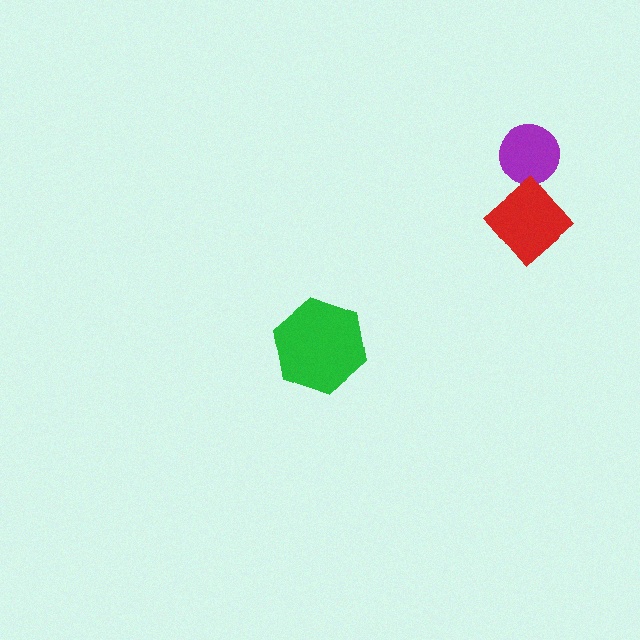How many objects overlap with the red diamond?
1 object overlaps with the red diamond.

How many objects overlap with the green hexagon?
0 objects overlap with the green hexagon.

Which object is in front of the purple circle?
The red diamond is in front of the purple circle.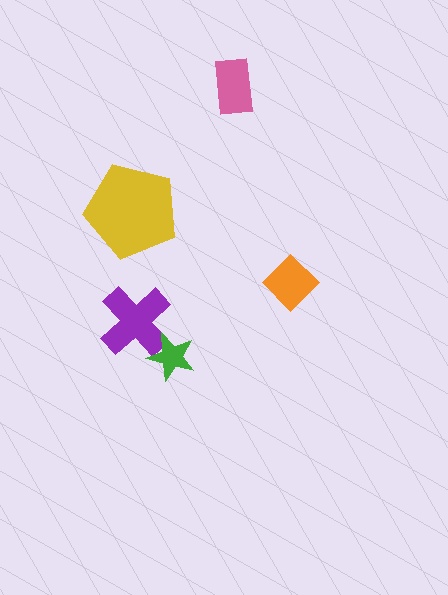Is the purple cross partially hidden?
Yes, it is partially covered by another shape.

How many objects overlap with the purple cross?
1 object overlaps with the purple cross.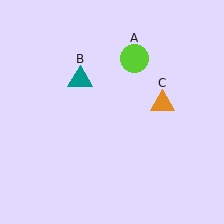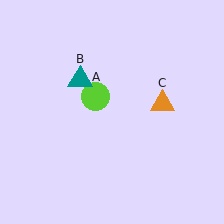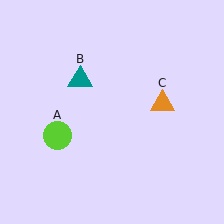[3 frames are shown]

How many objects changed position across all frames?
1 object changed position: lime circle (object A).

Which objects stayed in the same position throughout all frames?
Teal triangle (object B) and orange triangle (object C) remained stationary.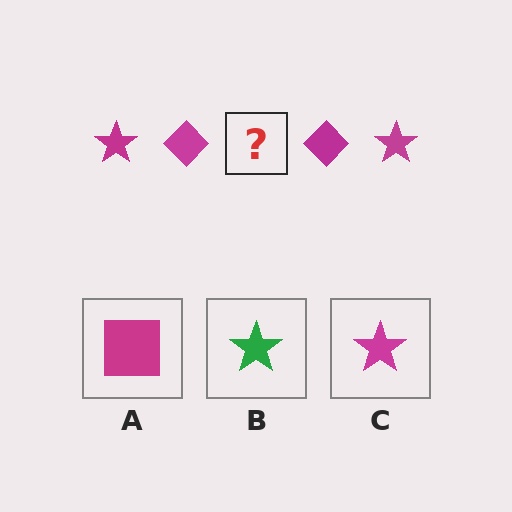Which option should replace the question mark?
Option C.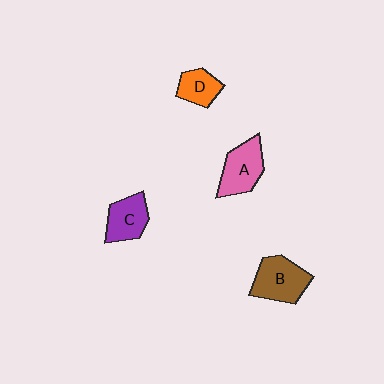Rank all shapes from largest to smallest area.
From largest to smallest: B (brown), A (pink), C (purple), D (orange).